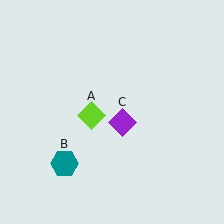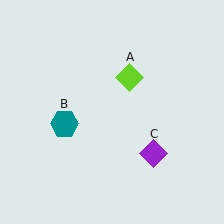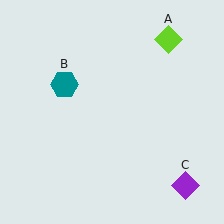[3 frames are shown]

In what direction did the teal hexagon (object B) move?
The teal hexagon (object B) moved up.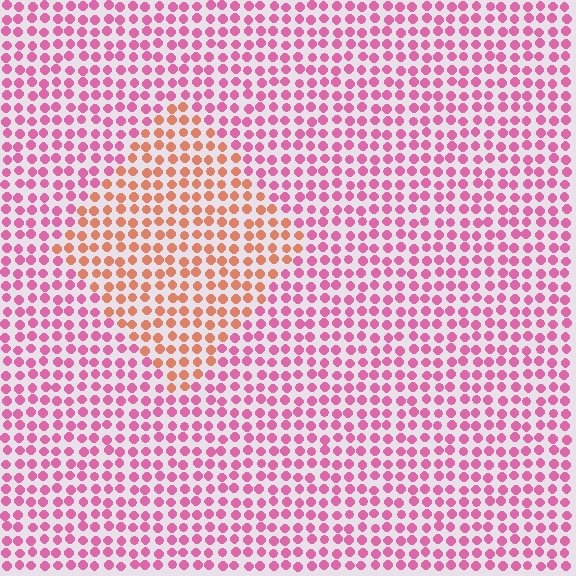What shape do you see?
I see a diamond.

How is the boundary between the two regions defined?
The boundary is defined purely by a slight shift in hue (about 46 degrees). Spacing, size, and orientation are identical on both sides.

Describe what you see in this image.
The image is filled with small pink elements in a uniform arrangement. A diamond-shaped region is visible where the elements are tinted to a slightly different hue, forming a subtle color boundary.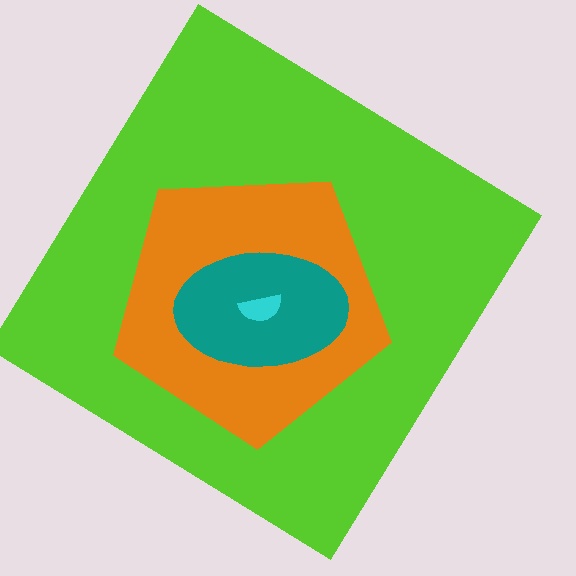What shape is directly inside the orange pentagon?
The teal ellipse.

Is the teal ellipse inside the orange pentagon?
Yes.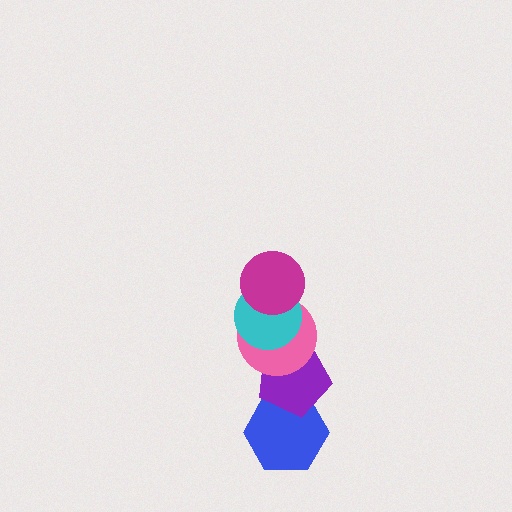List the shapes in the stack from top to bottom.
From top to bottom: the magenta circle, the cyan circle, the pink circle, the purple pentagon, the blue hexagon.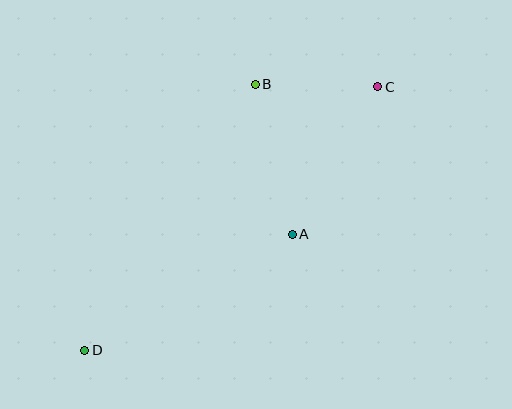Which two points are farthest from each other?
Points C and D are farthest from each other.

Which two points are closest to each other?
Points B and C are closest to each other.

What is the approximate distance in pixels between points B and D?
The distance between B and D is approximately 316 pixels.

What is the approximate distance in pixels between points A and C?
The distance between A and C is approximately 171 pixels.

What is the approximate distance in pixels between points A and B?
The distance between A and B is approximately 155 pixels.